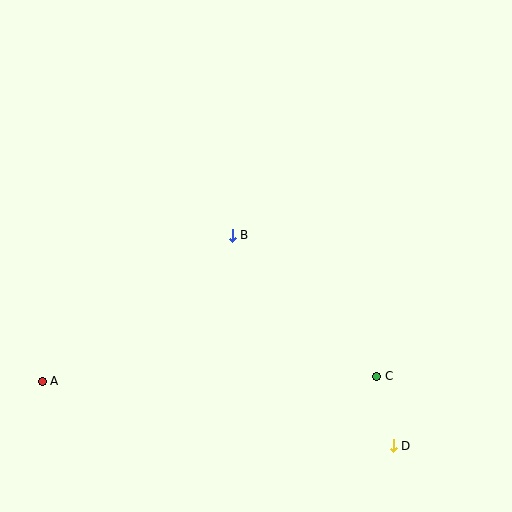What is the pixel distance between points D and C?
The distance between D and C is 72 pixels.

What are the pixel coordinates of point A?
Point A is at (42, 381).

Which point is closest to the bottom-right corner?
Point D is closest to the bottom-right corner.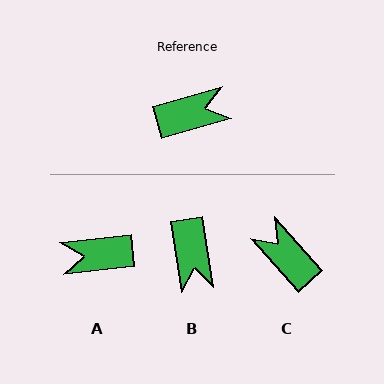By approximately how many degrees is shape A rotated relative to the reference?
Approximately 170 degrees counter-clockwise.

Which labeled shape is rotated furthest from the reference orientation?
A, about 170 degrees away.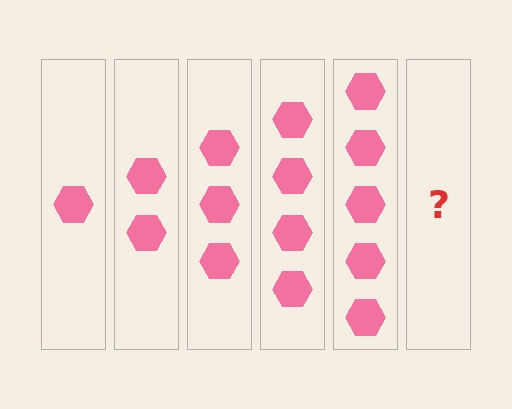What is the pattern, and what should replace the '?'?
The pattern is that each step adds one more hexagon. The '?' should be 6 hexagons.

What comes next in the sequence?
The next element should be 6 hexagons.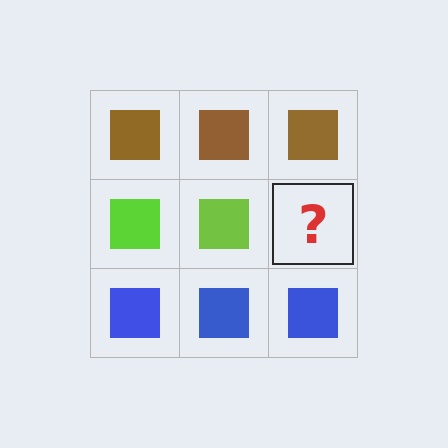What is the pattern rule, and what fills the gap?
The rule is that each row has a consistent color. The gap should be filled with a lime square.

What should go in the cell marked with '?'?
The missing cell should contain a lime square.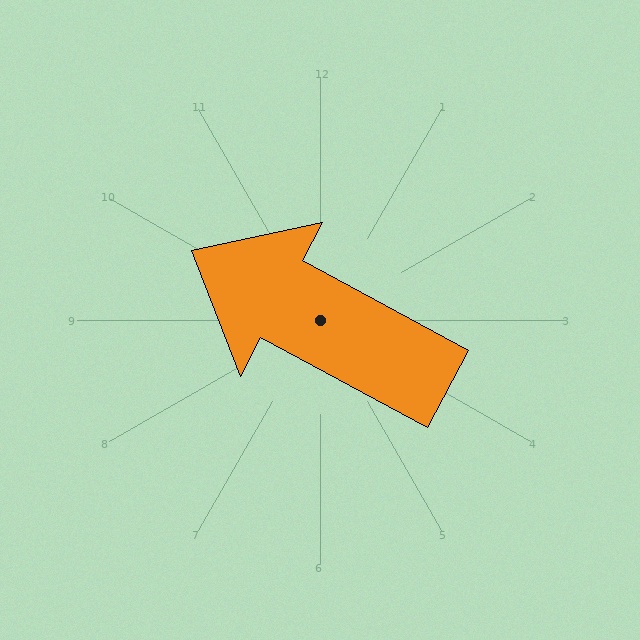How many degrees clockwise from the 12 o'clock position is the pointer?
Approximately 298 degrees.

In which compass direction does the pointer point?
Northwest.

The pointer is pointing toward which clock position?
Roughly 10 o'clock.